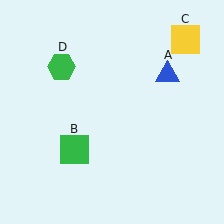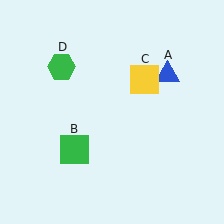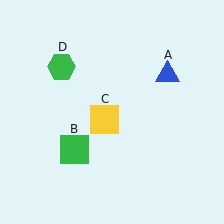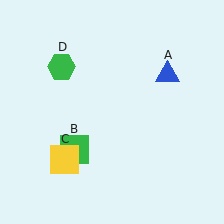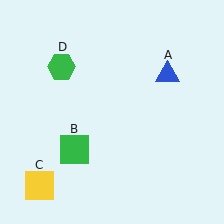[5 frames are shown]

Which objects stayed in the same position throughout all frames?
Blue triangle (object A) and green square (object B) and green hexagon (object D) remained stationary.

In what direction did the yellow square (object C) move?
The yellow square (object C) moved down and to the left.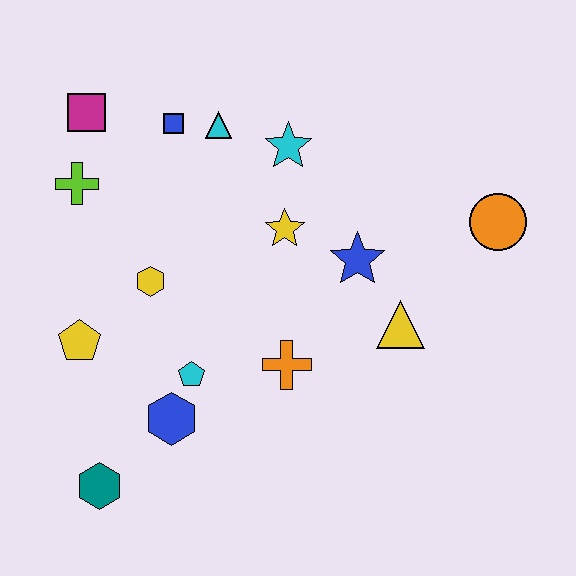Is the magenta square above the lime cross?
Yes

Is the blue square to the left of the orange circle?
Yes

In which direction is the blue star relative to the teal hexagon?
The blue star is to the right of the teal hexagon.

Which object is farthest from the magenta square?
The orange circle is farthest from the magenta square.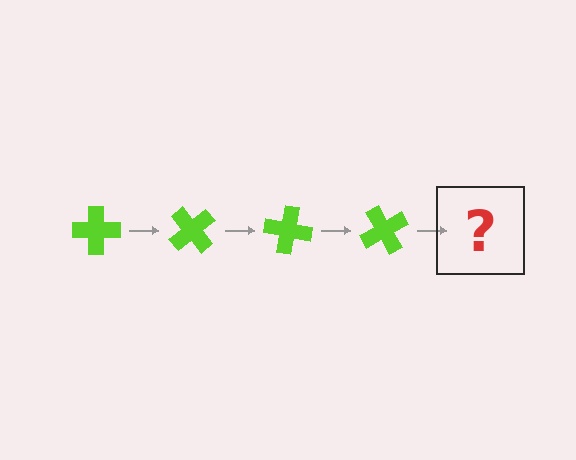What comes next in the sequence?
The next element should be a lime cross rotated 200 degrees.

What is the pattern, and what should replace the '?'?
The pattern is that the cross rotates 50 degrees each step. The '?' should be a lime cross rotated 200 degrees.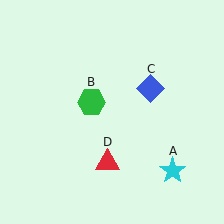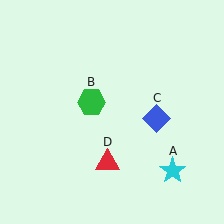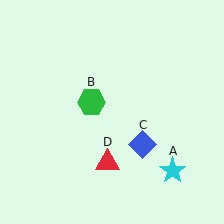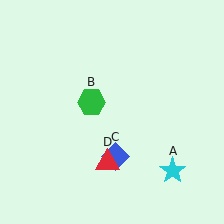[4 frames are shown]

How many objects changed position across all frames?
1 object changed position: blue diamond (object C).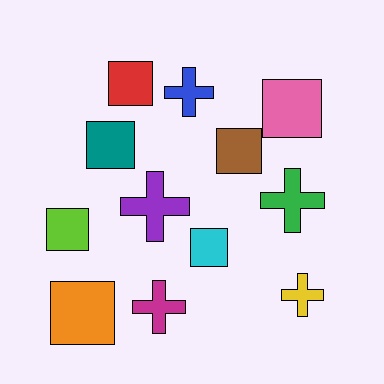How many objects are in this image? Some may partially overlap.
There are 12 objects.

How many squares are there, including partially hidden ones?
There are 7 squares.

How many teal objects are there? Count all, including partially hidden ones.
There is 1 teal object.